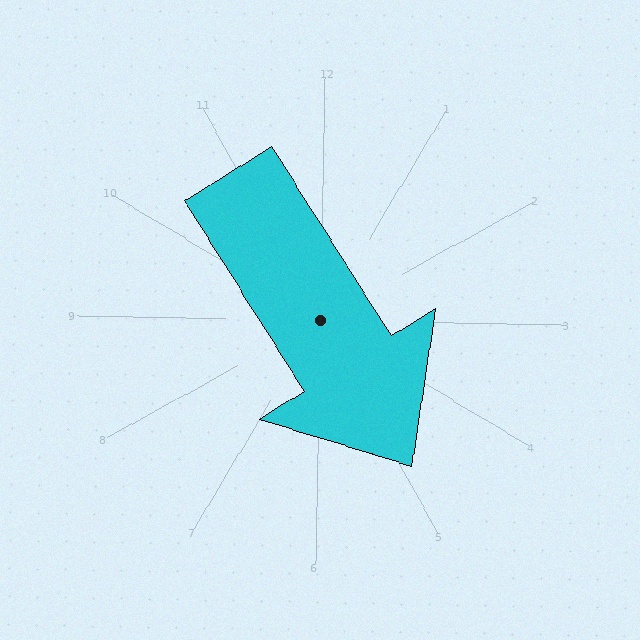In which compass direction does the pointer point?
Southeast.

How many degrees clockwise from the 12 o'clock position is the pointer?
Approximately 147 degrees.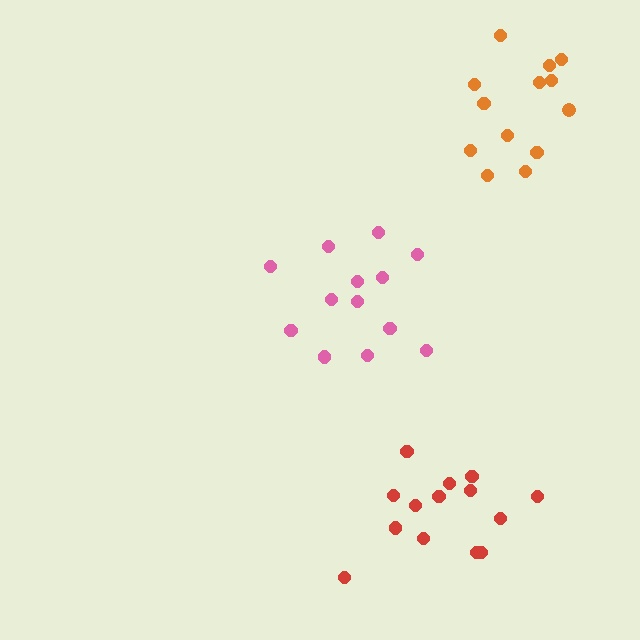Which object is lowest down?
The red cluster is bottommost.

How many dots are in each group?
Group 1: 14 dots, Group 2: 13 dots, Group 3: 13 dots (40 total).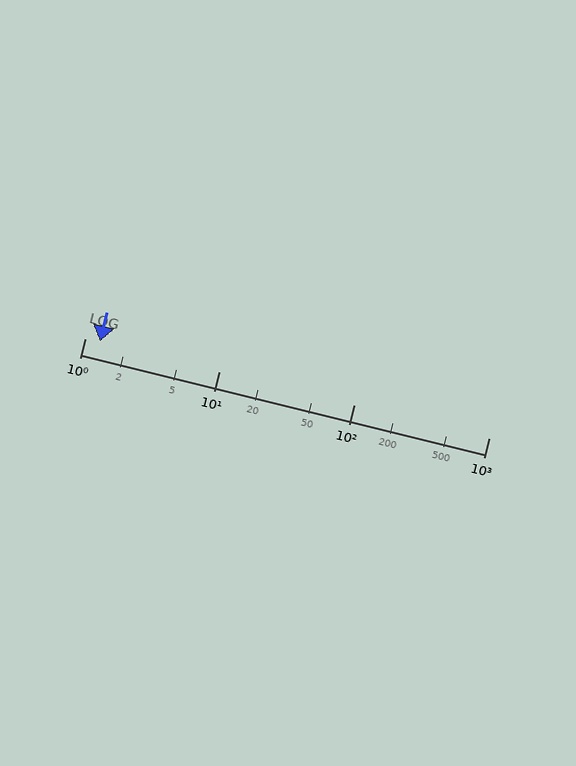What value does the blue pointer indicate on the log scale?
The pointer indicates approximately 1.3.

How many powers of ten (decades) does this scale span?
The scale spans 3 decades, from 1 to 1000.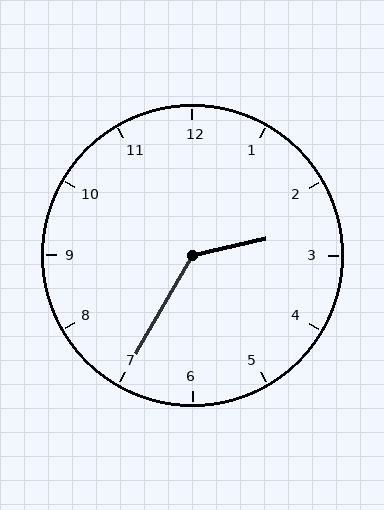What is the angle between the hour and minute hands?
Approximately 132 degrees.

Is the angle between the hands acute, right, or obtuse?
It is obtuse.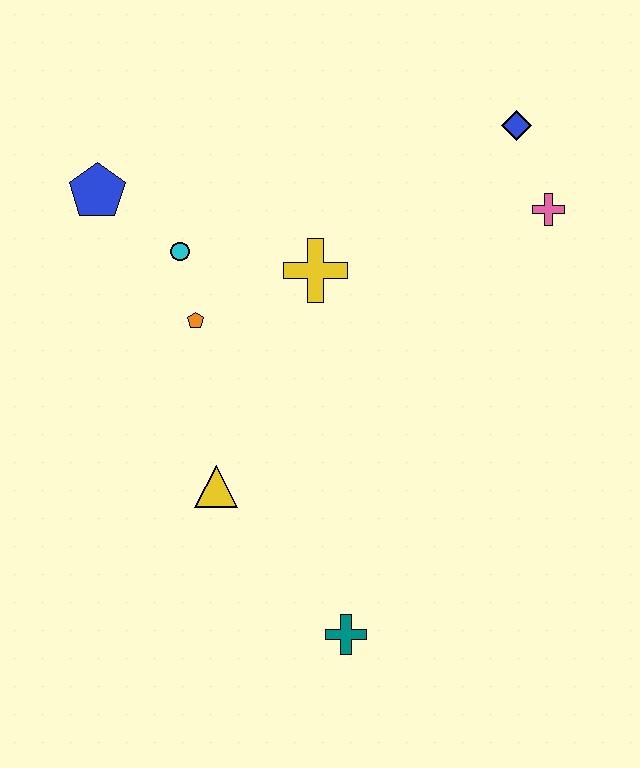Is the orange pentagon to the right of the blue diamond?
No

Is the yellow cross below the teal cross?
No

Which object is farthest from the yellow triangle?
The blue diamond is farthest from the yellow triangle.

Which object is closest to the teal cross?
The yellow triangle is closest to the teal cross.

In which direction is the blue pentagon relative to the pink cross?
The blue pentagon is to the left of the pink cross.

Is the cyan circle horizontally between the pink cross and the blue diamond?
No